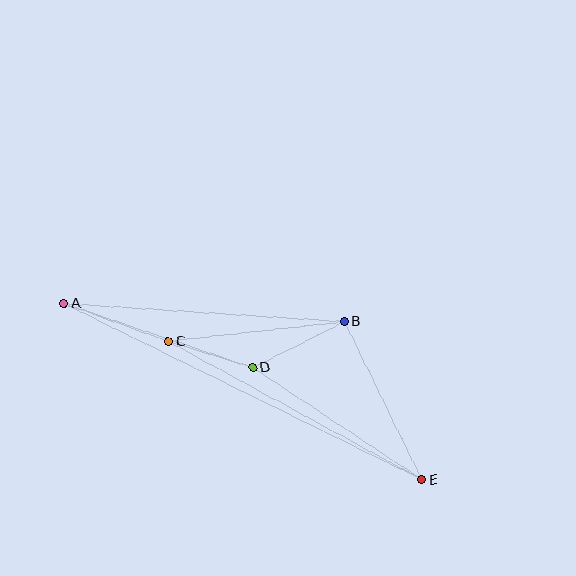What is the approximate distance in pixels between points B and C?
The distance between B and C is approximately 177 pixels.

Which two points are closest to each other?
Points C and D are closest to each other.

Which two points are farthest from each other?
Points A and E are farthest from each other.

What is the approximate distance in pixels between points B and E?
The distance between B and E is approximately 176 pixels.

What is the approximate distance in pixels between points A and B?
The distance between A and B is approximately 281 pixels.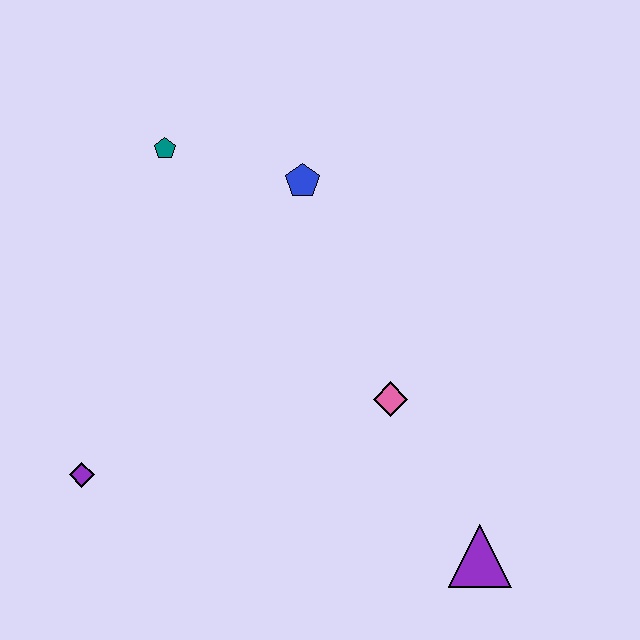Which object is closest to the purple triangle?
The pink diamond is closest to the purple triangle.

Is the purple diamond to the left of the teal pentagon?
Yes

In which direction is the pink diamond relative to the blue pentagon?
The pink diamond is below the blue pentagon.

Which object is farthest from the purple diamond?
The purple triangle is farthest from the purple diamond.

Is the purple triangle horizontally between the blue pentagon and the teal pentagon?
No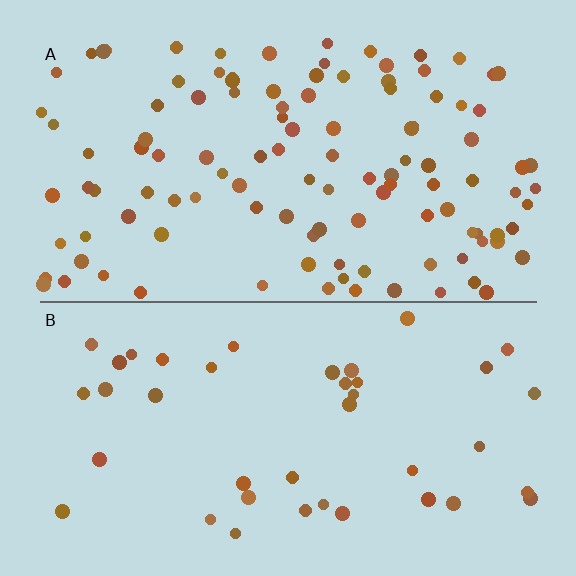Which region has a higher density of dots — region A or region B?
A (the top).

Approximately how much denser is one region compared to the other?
Approximately 2.8× — region A over region B.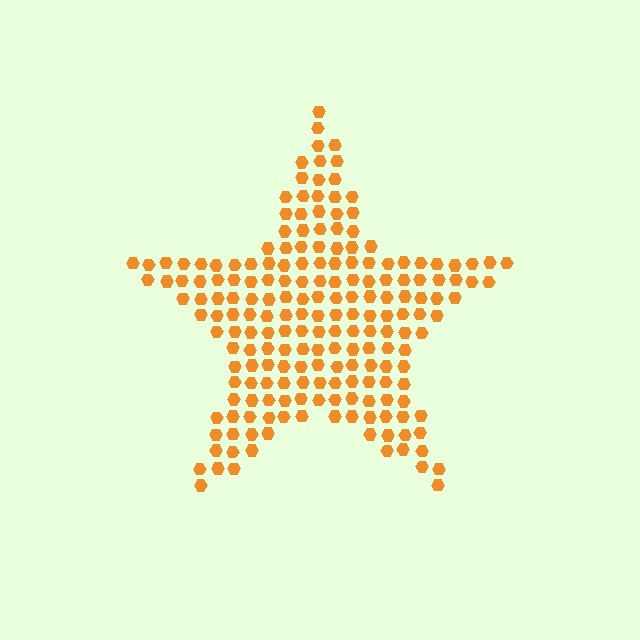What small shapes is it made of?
It is made of small hexagons.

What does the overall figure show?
The overall figure shows a star.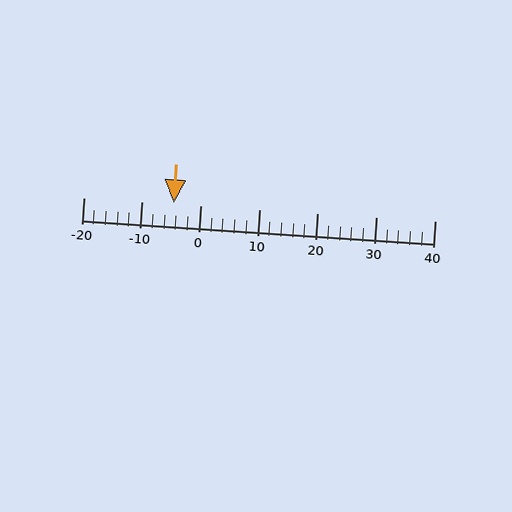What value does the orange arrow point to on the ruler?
The orange arrow points to approximately -5.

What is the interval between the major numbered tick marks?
The major tick marks are spaced 10 units apart.